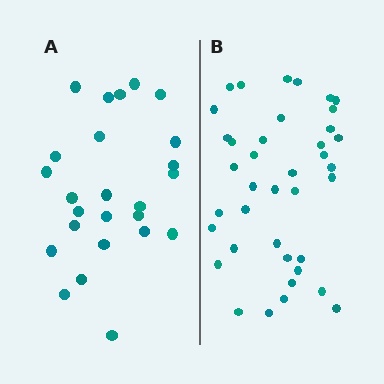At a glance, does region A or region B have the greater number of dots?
Region B (the right region) has more dots.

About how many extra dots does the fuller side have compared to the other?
Region B has approximately 15 more dots than region A.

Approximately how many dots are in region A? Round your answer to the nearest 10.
About 20 dots. (The exact count is 25, which rounds to 20.)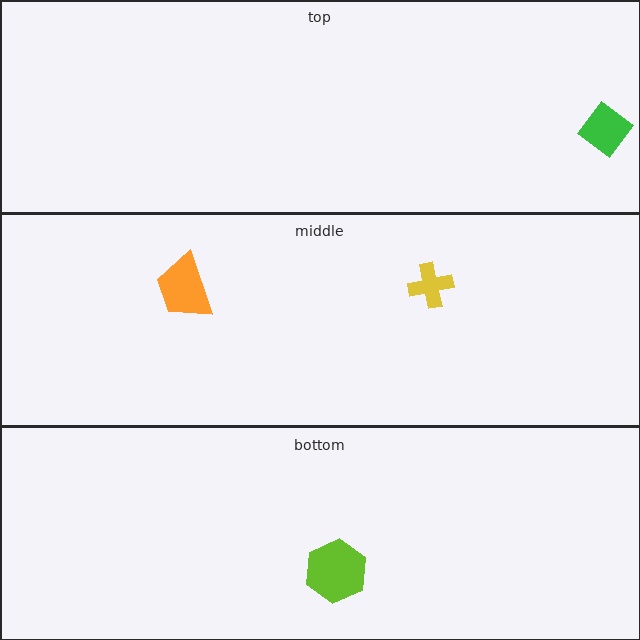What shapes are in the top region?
The green diamond.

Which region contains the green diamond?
The top region.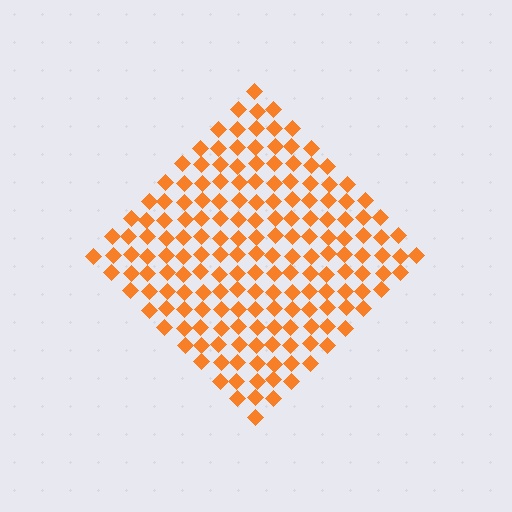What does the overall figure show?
The overall figure shows a diamond.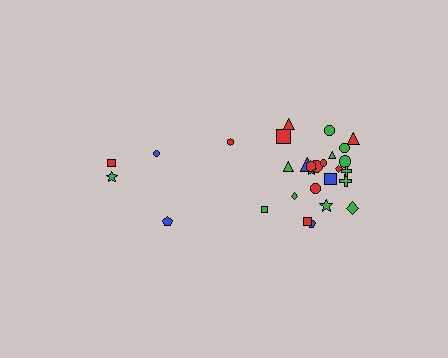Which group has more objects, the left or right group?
The right group.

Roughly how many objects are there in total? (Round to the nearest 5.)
Roughly 30 objects in total.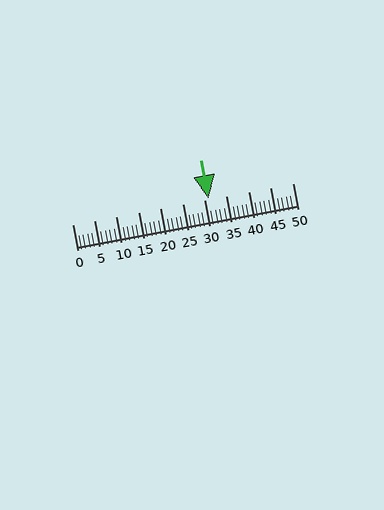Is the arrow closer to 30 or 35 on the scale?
The arrow is closer to 30.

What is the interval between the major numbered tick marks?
The major tick marks are spaced 5 units apart.